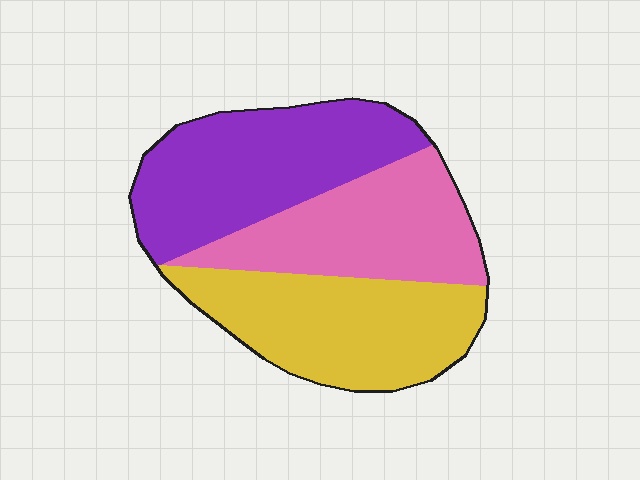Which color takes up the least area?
Pink, at roughly 30%.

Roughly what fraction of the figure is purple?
Purple takes up about three eighths (3/8) of the figure.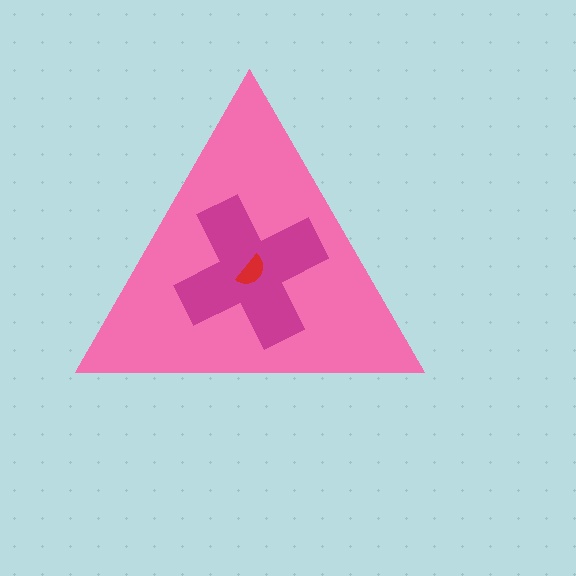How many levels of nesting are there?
3.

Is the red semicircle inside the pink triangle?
Yes.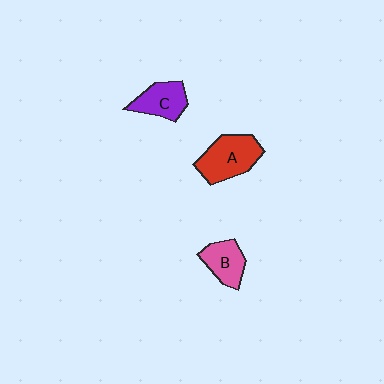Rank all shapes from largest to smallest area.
From largest to smallest: A (red), C (purple), B (pink).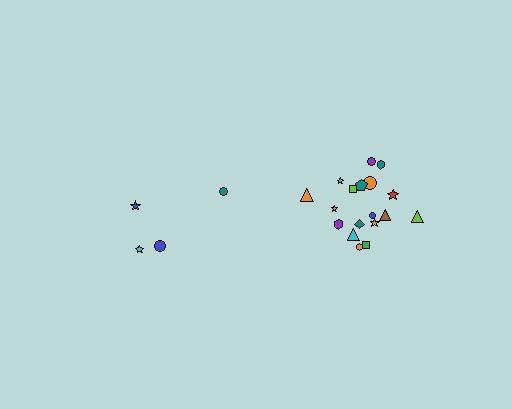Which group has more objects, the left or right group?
The right group.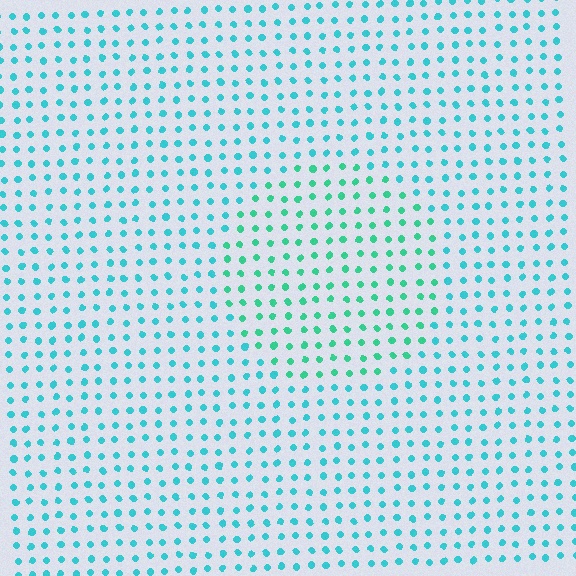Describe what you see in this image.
The image is filled with small cyan elements in a uniform arrangement. A circle-shaped region is visible where the elements are tinted to a slightly different hue, forming a subtle color boundary.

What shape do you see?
I see a circle.